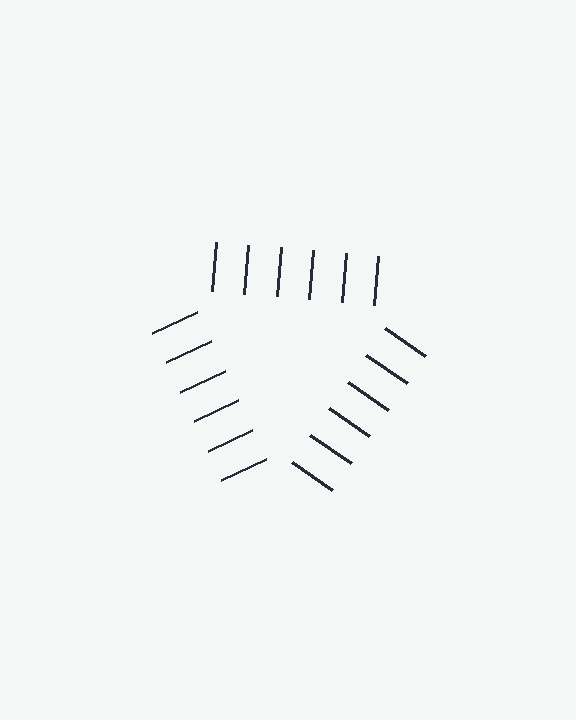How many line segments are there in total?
18 — 6 along each of the 3 edges.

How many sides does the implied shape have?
3 sides — the line-ends trace a triangle.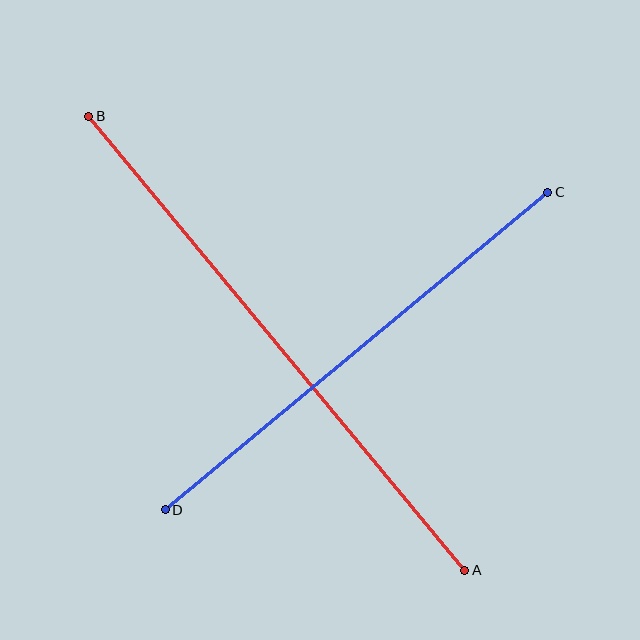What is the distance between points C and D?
The distance is approximately 497 pixels.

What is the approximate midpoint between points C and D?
The midpoint is at approximately (357, 351) pixels.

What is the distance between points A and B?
The distance is approximately 589 pixels.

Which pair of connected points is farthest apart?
Points A and B are farthest apart.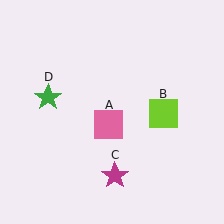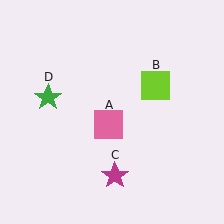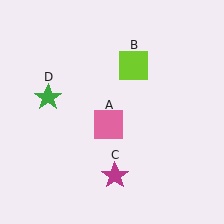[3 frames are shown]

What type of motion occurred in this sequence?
The lime square (object B) rotated counterclockwise around the center of the scene.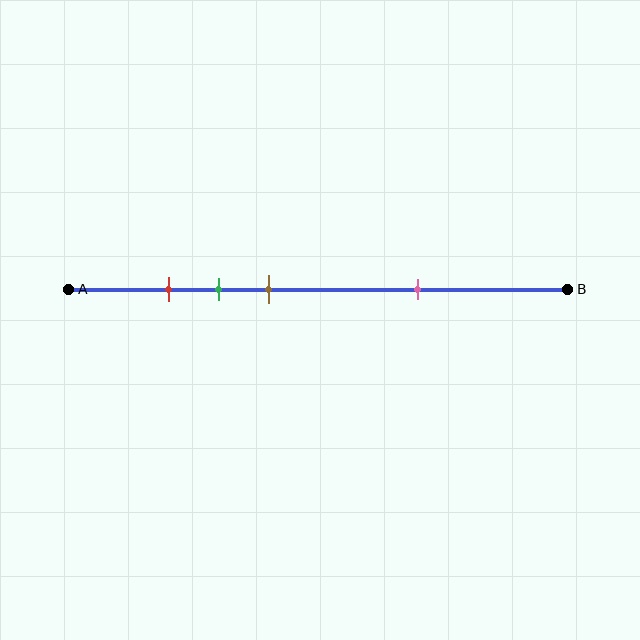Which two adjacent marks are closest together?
The red and green marks are the closest adjacent pair.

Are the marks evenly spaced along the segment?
No, the marks are not evenly spaced.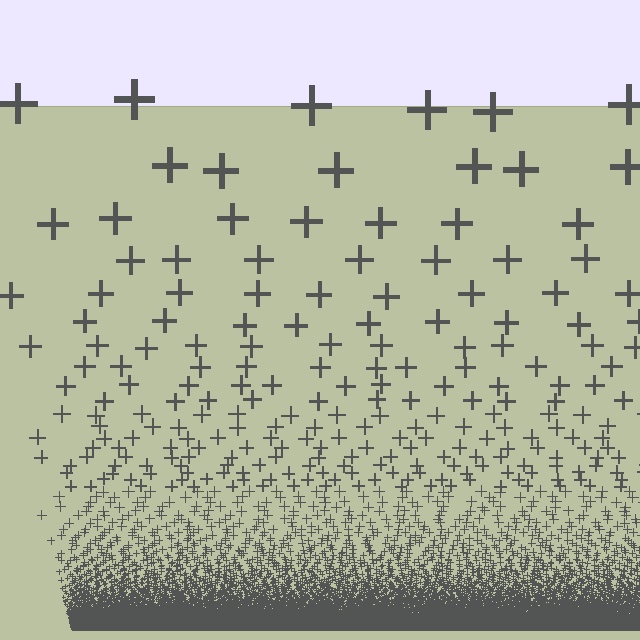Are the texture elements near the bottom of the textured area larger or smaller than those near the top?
Smaller. The gradient is inverted — elements near the bottom are smaller and denser.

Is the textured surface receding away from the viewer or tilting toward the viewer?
The surface appears to tilt toward the viewer. Texture elements get larger and sparser toward the top.